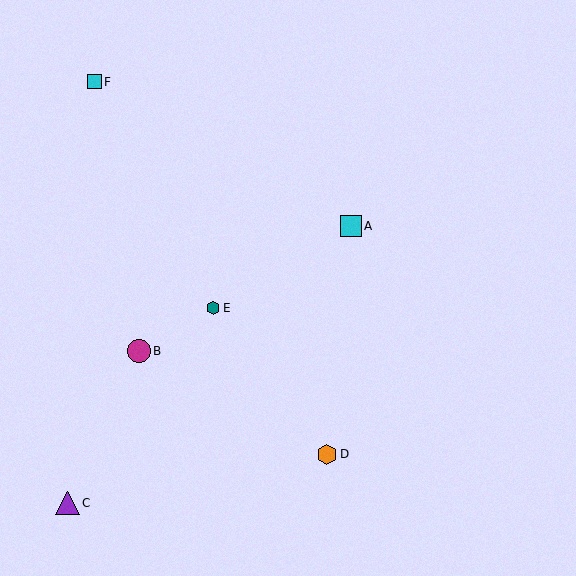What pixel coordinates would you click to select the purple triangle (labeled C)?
Click at (67, 503) to select the purple triangle C.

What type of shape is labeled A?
Shape A is a cyan square.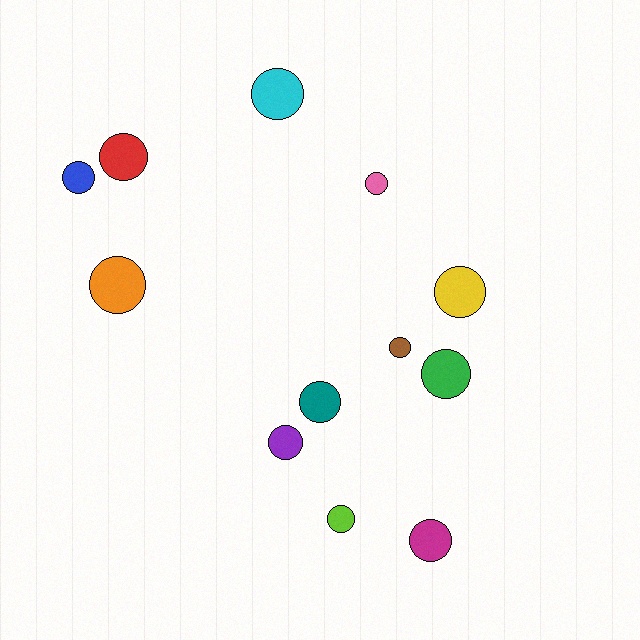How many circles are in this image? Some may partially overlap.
There are 12 circles.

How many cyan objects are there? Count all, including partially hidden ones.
There is 1 cyan object.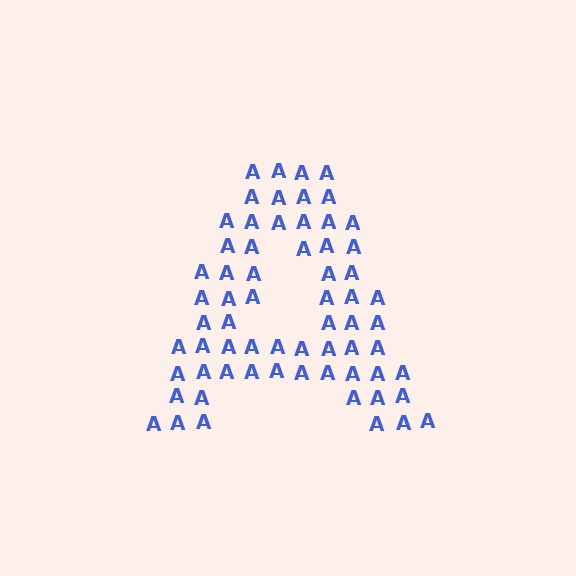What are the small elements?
The small elements are letter A's.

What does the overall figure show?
The overall figure shows the letter A.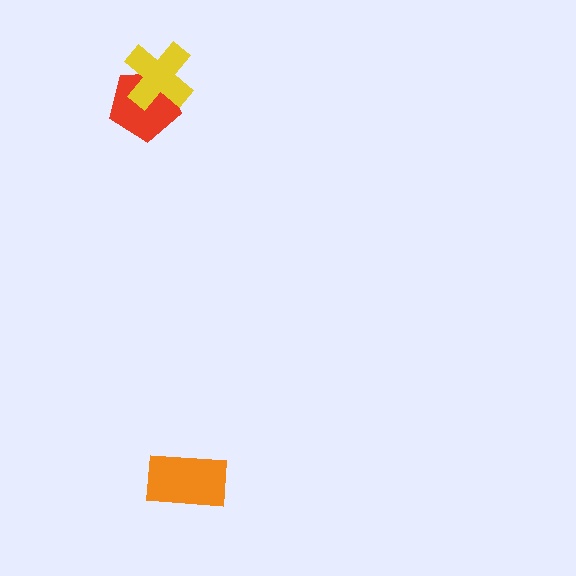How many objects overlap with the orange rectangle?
0 objects overlap with the orange rectangle.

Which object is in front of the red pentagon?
The yellow cross is in front of the red pentagon.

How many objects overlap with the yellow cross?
1 object overlaps with the yellow cross.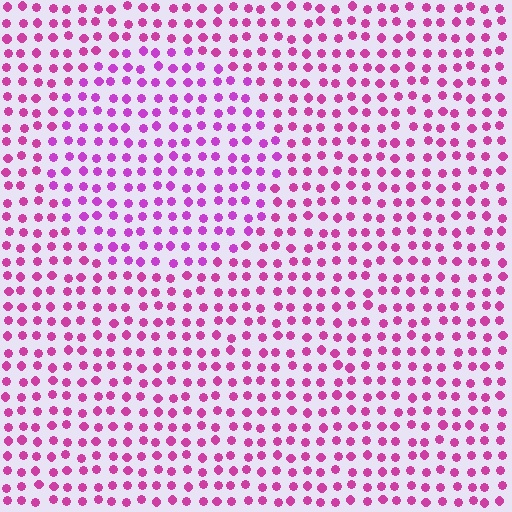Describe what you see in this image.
The image is filled with small magenta elements in a uniform arrangement. A circle-shaped region is visible where the elements are tinted to a slightly different hue, forming a subtle color boundary.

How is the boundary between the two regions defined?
The boundary is defined purely by a slight shift in hue (about 21 degrees). Spacing, size, and orientation are identical on both sides.